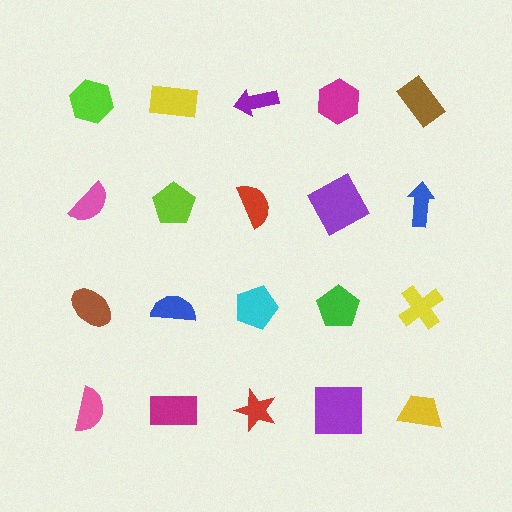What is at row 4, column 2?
A magenta rectangle.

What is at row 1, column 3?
A purple arrow.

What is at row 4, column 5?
A yellow trapezoid.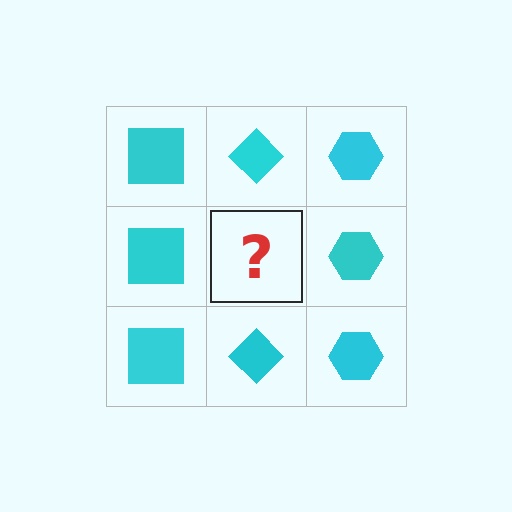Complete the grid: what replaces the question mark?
The question mark should be replaced with a cyan diamond.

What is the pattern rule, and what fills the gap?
The rule is that each column has a consistent shape. The gap should be filled with a cyan diamond.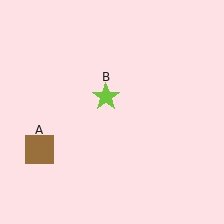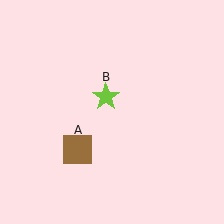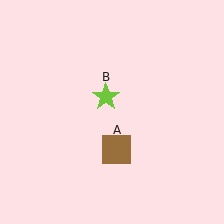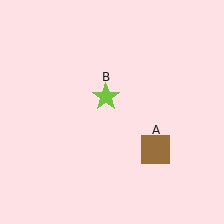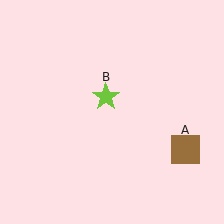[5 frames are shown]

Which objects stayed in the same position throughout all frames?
Lime star (object B) remained stationary.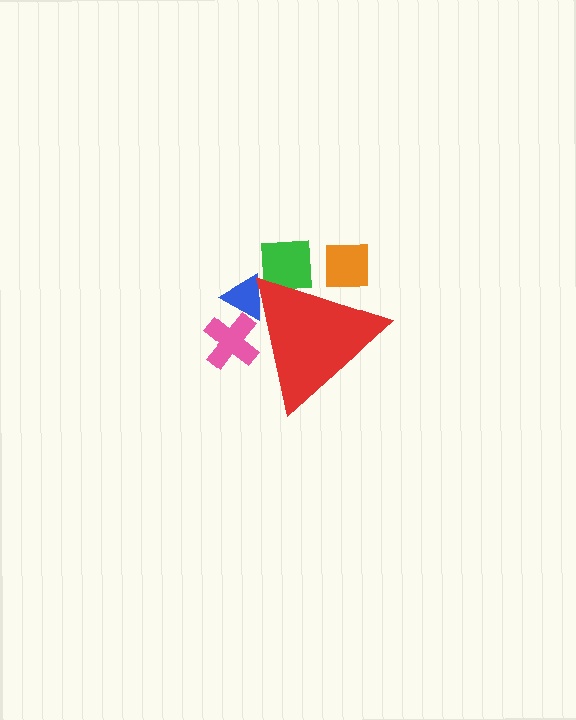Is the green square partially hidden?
Yes, the green square is partially hidden behind the red triangle.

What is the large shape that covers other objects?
A red triangle.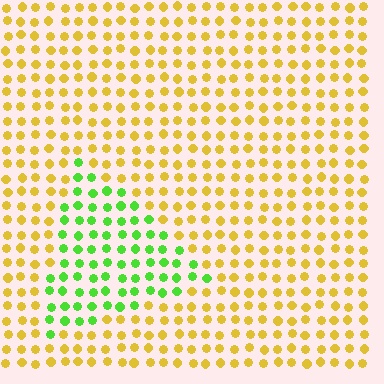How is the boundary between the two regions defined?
The boundary is defined purely by a slight shift in hue (about 63 degrees). Spacing, size, and orientation are identical on both sides.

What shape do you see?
I see a triangle.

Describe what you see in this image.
The image is filled with small yellow elements in a uniform arrangement. A triangle-shaped region is visible where the elements are tinted to a slightly different hue, forming a subtle color boundary.